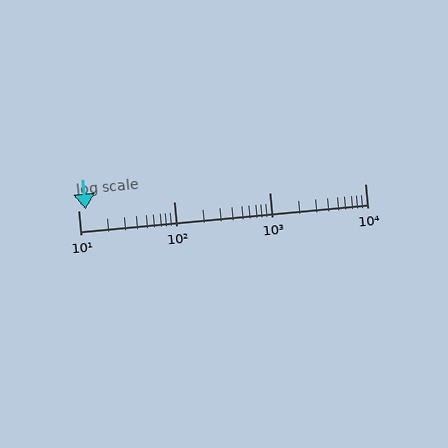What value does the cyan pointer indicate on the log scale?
The pointer indicates approximately 12.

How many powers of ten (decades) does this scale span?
The scale spans 3 decades, from 10 to 10000.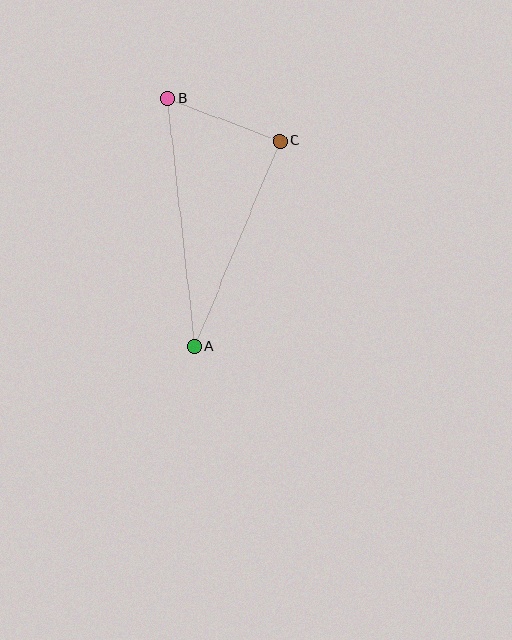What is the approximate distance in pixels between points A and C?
The distance between A and C is approximately 222 pixels.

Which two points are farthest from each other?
Points A and B are farthest from each other.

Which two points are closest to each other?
Points B and C are closest to each other.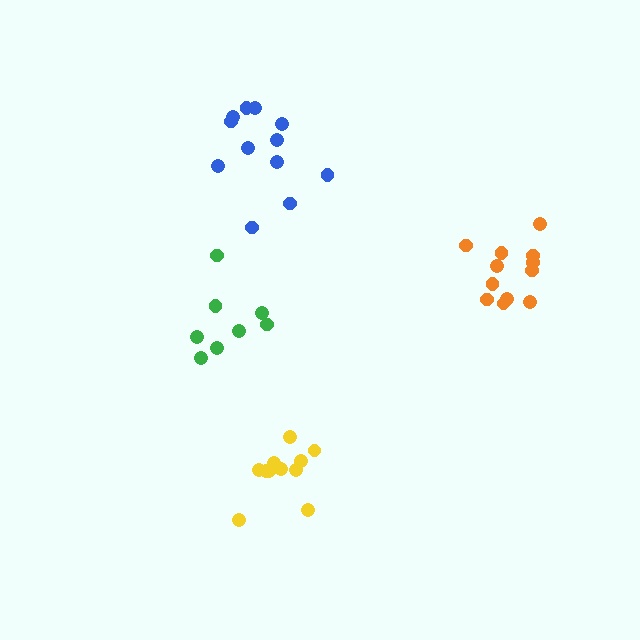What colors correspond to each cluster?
The clusters are colored: green, orange, blue, yellow.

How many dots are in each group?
Group 1: 8 dots, Group 2: 13 dots, Group 3: 12 dots, Group 4: 12 dots (45 total).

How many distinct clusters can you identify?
There are 4 distinct clusters.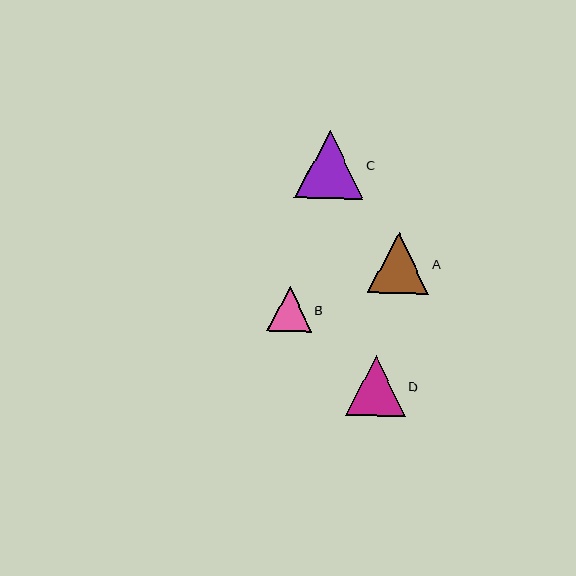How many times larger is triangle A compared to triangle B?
Triangle A is approximately 1.4 times the size of triangle B.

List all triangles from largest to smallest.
From largest to smallest: C, A, D, B.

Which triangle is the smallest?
Triangle B is the smallest with a size of approximately 44 pixels.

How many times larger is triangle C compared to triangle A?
Triangle C is approximately 1.1 times the size of triangle A.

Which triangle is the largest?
Triangle C is the largest with a size of approximately 68 pixels.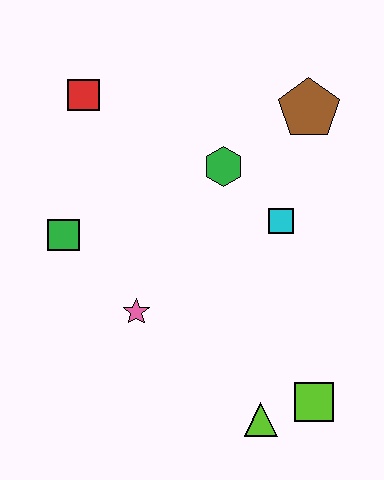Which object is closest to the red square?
The green square is closest to the red square.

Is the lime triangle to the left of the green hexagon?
No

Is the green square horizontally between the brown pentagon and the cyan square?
No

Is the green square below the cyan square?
Yes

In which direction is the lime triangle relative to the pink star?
The lime triangle is to the right of the pink star.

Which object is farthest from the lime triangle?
The red square is farthest from the lime triangle.